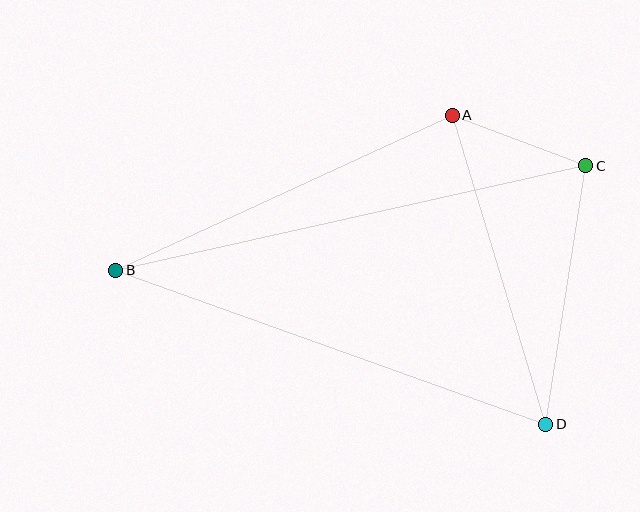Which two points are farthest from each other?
Points B and C are farthest from each other.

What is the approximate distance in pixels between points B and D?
The distance between B and D is approximately 457 pixels.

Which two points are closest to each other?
Points A and C are closest to each other.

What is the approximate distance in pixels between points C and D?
The distance between C and D is approximately 261 pixels.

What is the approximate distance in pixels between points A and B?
The distance between A and B is approximately 371 pixels.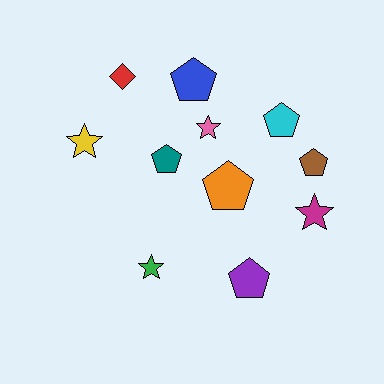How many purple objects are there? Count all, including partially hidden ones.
There is 1 purple object.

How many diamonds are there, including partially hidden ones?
There is 1 diamond.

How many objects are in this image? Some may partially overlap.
There are 11 objects.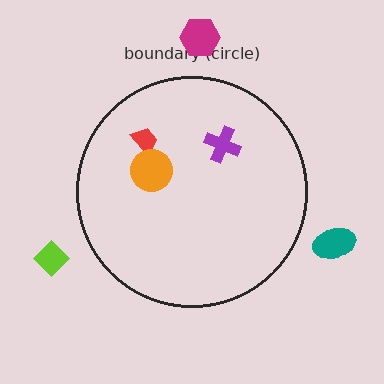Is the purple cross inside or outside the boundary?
Inside.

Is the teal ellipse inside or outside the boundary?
Outside.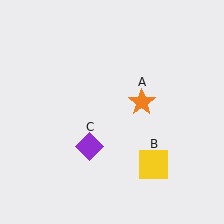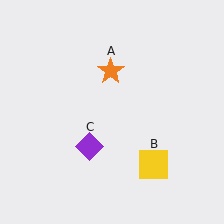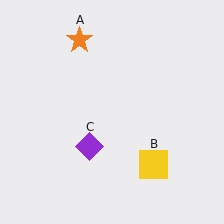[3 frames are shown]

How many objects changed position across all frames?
1 object changed position: orange star (object A).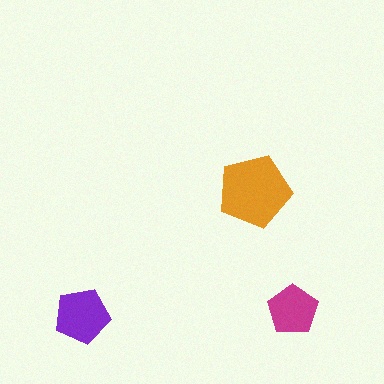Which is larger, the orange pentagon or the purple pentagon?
The orange one.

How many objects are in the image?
There are 3 objects in the image.